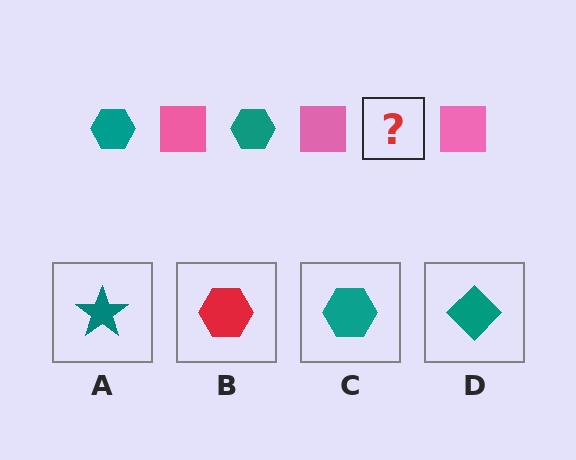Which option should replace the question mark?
Option C.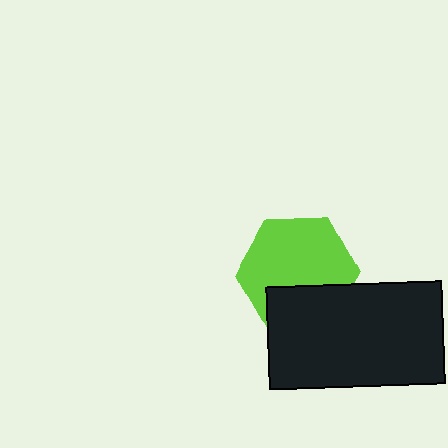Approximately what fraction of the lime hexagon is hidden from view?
Roughly 32% of the lime hexagon is hidden behind the black rectangle.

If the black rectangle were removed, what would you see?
You would see the complete lime hexagon.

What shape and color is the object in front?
The object in front is a black rectangle.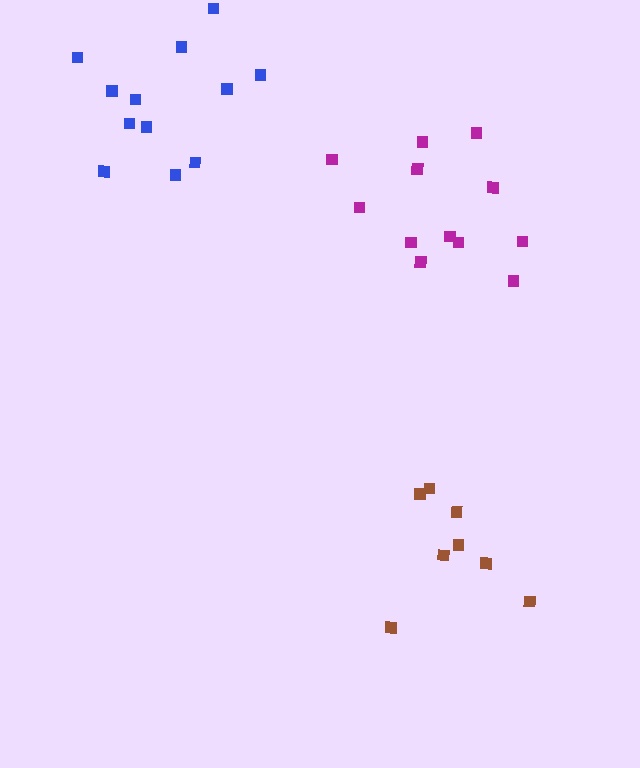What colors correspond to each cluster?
The clusters are colored: magenta, blue, brown.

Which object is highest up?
The blue cluster is topmost.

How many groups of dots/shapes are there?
There are 3 groups.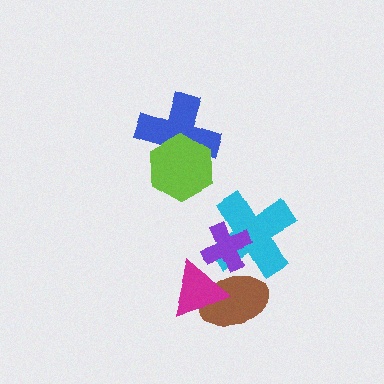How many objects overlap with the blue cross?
1 object overlaps with the blue cross.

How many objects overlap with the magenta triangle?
2 objects overlap with the magenta triangle.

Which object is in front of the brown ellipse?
The magenta triangle is in front of the brown ellipse.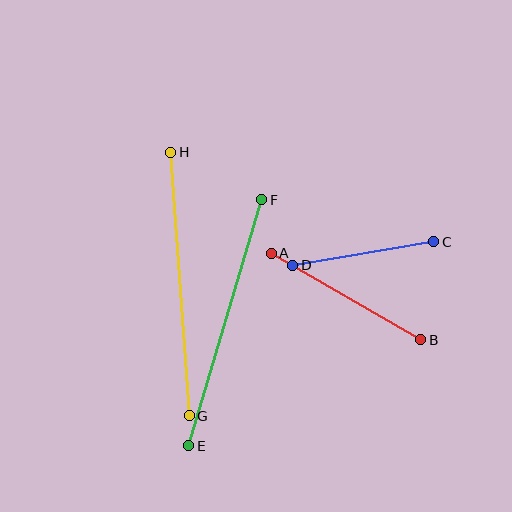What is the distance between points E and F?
The distance is approximately 256 pixels.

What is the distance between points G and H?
The distance is approximately 264 pixels.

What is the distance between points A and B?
The distance is approximately 173 pixels.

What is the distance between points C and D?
The distance is approximately 143 pixels.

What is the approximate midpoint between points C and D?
The midpoint is at approximately (363, 254) pixels.